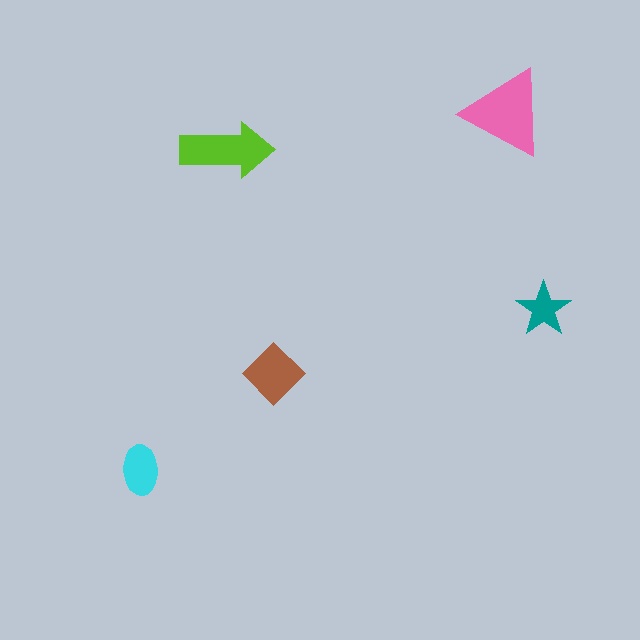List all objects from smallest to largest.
The teal star, the cyan ellipse, the brown diamond, the lime arrow, the pink triangle.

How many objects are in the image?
There are 5 objects in the image.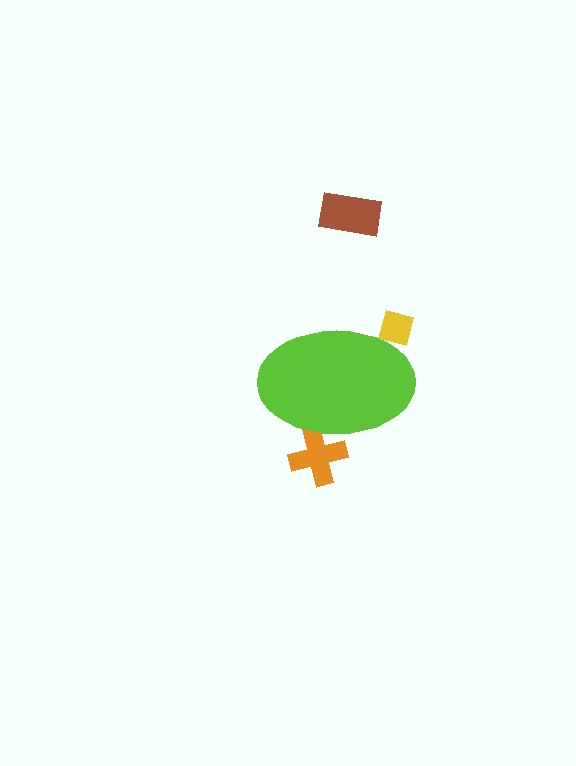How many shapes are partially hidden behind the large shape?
2 shapes are partially hidden.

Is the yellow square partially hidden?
Yes, the yellow square is partially hidden behind the lime ellipse.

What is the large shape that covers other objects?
A lime ellipse.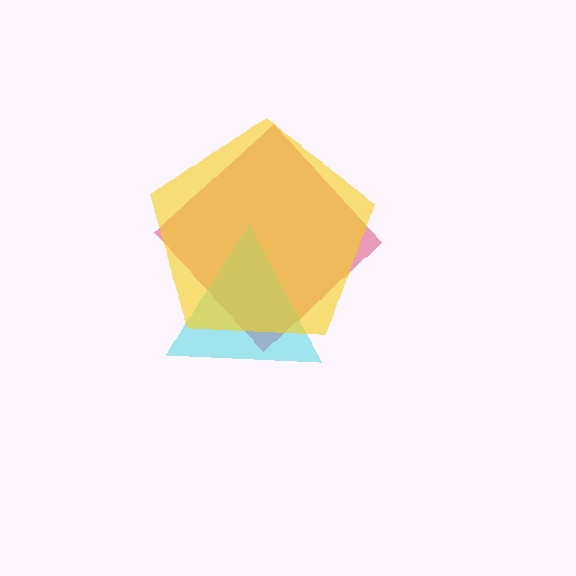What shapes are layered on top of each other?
The layered shapes are: a pink diamond, a cyan triangle, a yellow pentagon.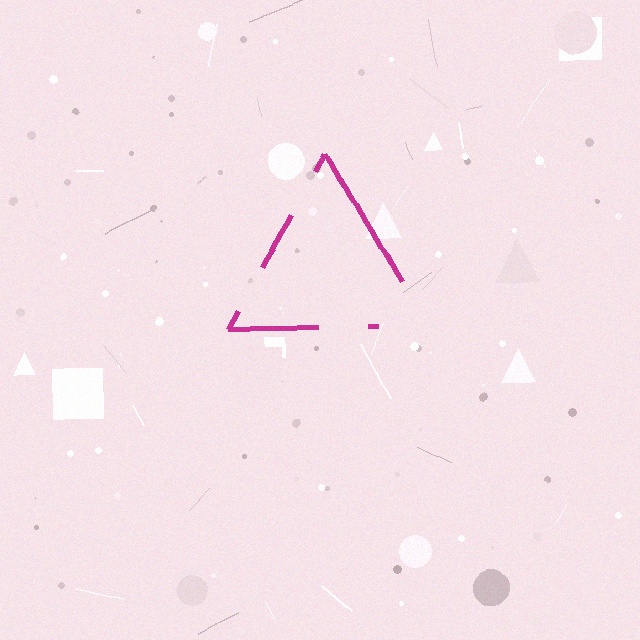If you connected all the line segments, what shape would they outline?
They would outline a triangle.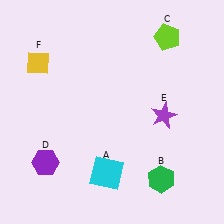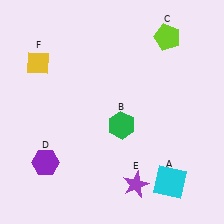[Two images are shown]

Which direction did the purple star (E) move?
The purple star (E) moved down.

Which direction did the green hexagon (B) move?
The green hexagon (B) moved up.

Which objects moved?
The objects that moved are: the cyan square (A), the green hexagon (B), the purple star (E).